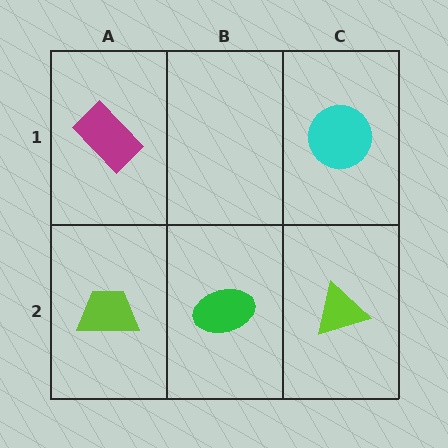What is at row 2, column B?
A green ellipse.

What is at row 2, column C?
A lime triangle.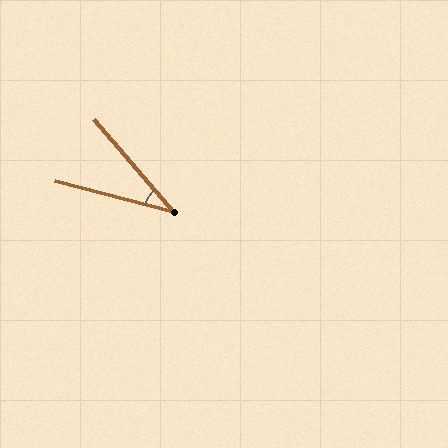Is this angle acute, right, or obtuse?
It is acute.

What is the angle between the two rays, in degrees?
Approximately 35 degrees.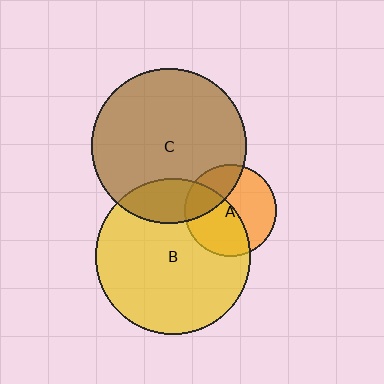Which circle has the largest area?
Circle B (yellow).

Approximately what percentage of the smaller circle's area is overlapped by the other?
Approximately 30%.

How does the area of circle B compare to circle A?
Approximately 2.8 times.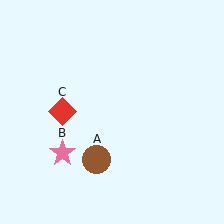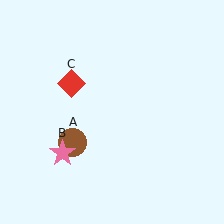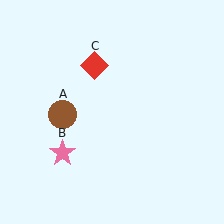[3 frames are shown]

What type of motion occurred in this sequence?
The brown circle (object A), red diamond (object C) rotated clockwise around the center of the scene.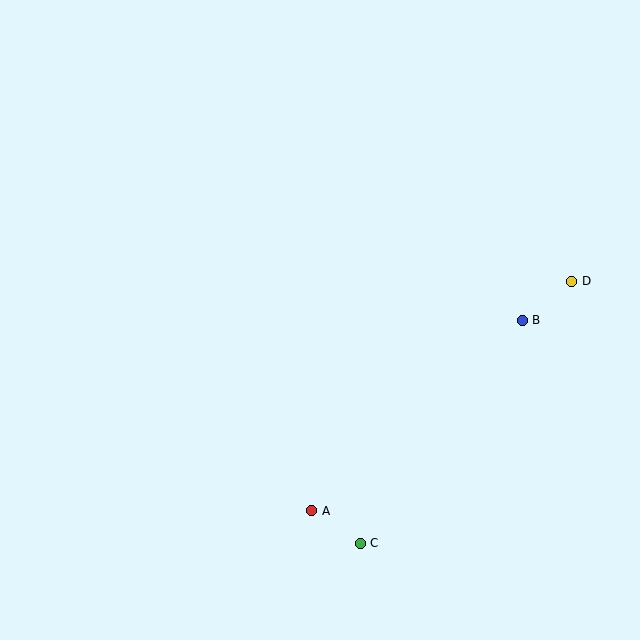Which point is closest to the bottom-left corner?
Point A is closest to the bottom-left corner.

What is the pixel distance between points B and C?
The distance between B and C is 276 pixels.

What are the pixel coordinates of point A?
Point A is at (312, 511).